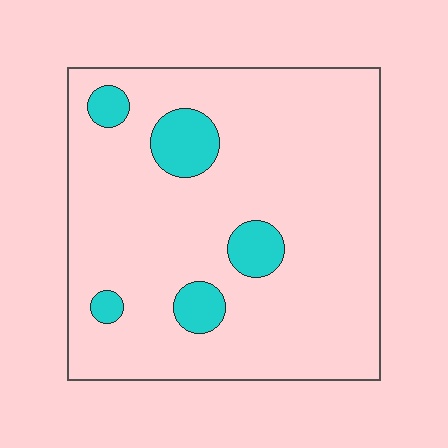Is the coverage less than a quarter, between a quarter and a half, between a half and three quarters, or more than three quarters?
Less than a quarter.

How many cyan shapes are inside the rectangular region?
5.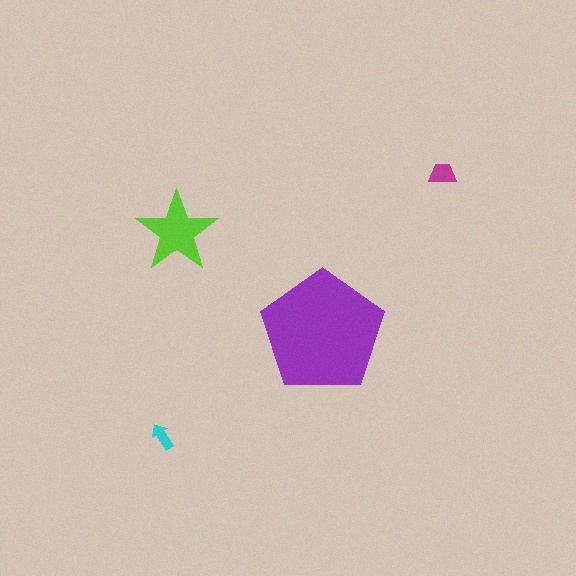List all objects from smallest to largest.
The cyan arrow, the magenta trapezoid, the lime star, the purple pentagon.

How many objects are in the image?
There are 4 objects in the image.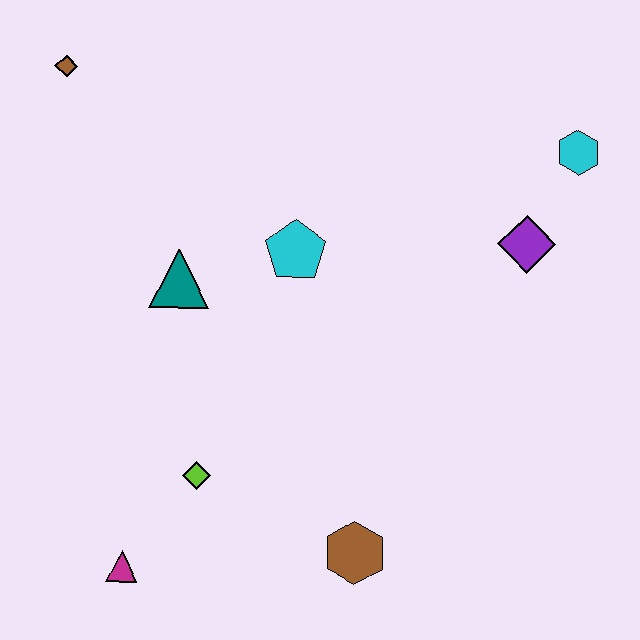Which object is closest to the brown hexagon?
The lime diamond is closest to the brown hexagon.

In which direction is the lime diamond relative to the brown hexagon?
The lime diamond is to the left of the brown hexagon.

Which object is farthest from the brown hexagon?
The brown diamond is farthest from the brown hexagon.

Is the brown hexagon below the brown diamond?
Yes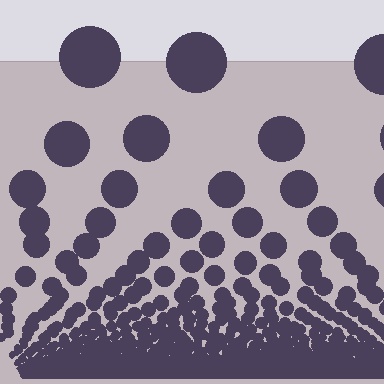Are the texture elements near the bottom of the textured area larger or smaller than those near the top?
Smaller. The gradient is inverted — elements near the bottom are smaller and denser.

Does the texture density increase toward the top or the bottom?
Density increases toward the bottom.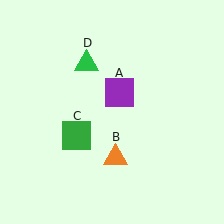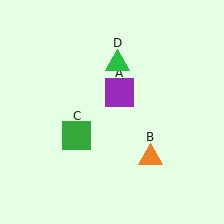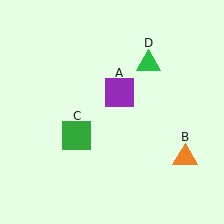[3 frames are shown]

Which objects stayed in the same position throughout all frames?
Purple square (object A) and green square (object C) remained stationary.